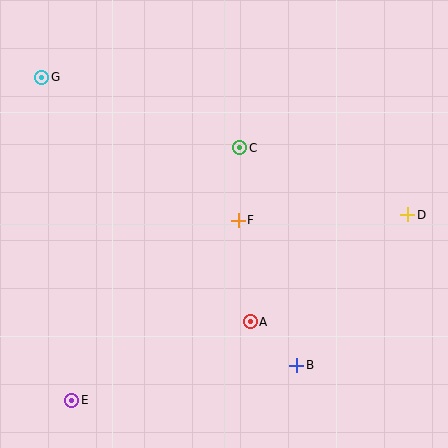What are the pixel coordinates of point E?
Point E is at (72, 400).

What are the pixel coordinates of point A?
Point A is at (250, 322).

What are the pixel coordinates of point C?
Point C is at (239, 148).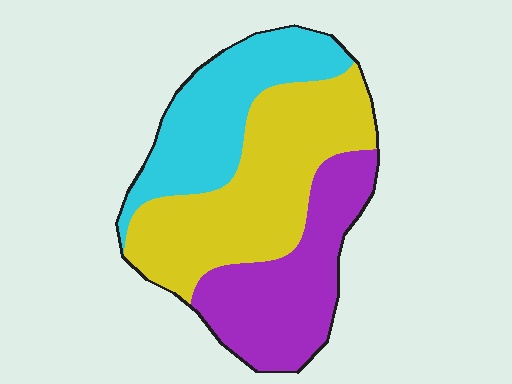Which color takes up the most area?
Yellow, at roughly 40%.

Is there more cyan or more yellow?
Yellow.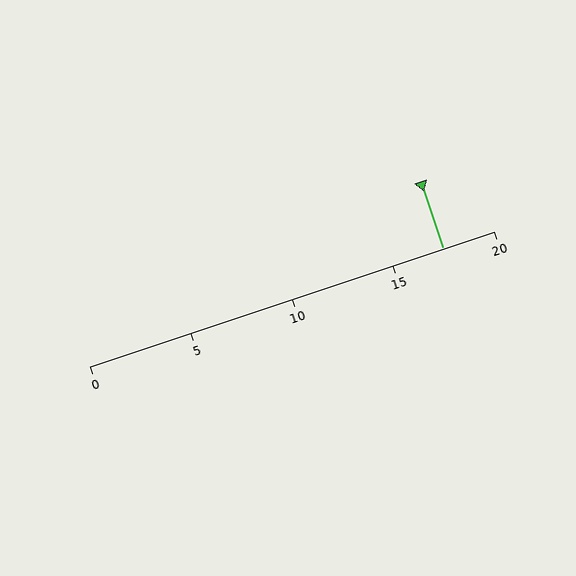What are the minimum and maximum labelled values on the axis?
The axis runs from 0 to 20.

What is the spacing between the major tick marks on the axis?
The major ticks are spaced 5 apart.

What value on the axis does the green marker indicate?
The marker indicates approximately 17.5.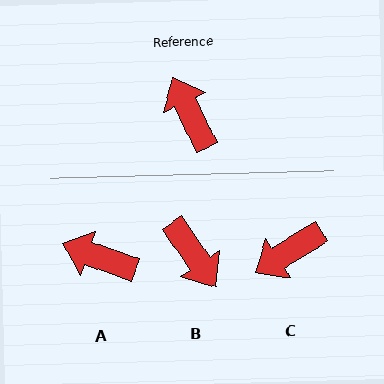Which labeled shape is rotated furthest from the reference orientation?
B, about 172 degrees away.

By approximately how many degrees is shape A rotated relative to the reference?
Approximately 44 degrees counter-clockwise.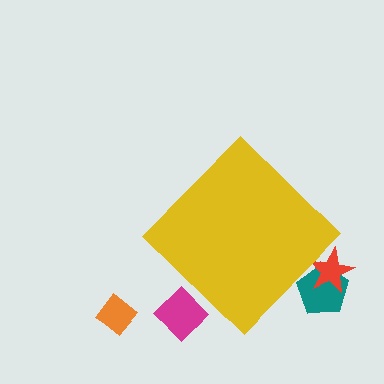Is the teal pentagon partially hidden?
Yes, the teal pentagon is partially hidden behind the yellow diamond.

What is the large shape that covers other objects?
A yellow diamond.